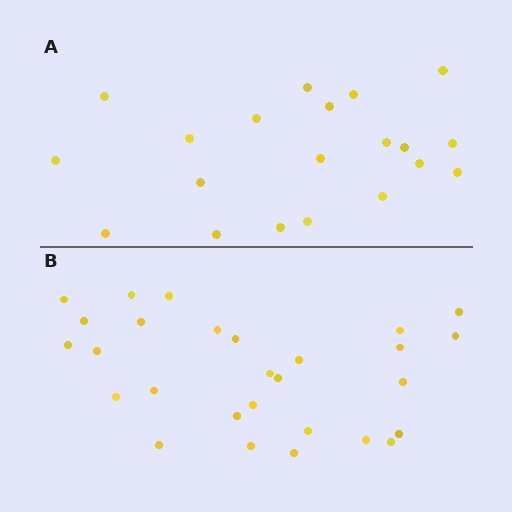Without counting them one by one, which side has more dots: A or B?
Region B (the bottom region) has more dots.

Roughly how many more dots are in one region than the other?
Region B has roughly 8 or so more dots than region A.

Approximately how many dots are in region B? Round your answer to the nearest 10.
About 30 dots. (The exact count is 28, which rounds to 30.)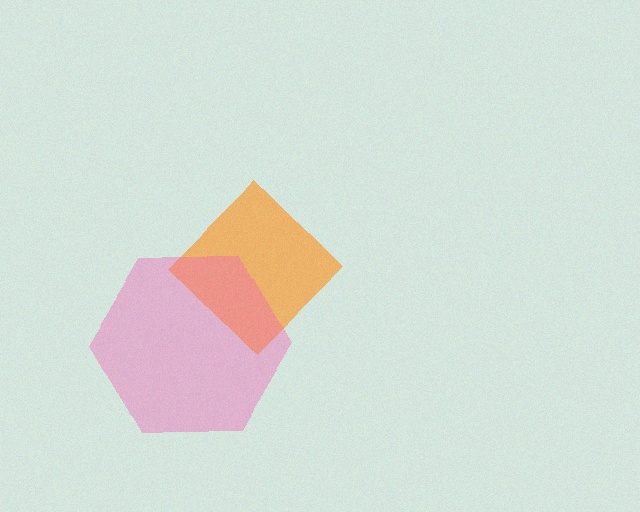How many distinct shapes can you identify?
There are 2 distinct shapes: an orange diamond, a pink hexagon.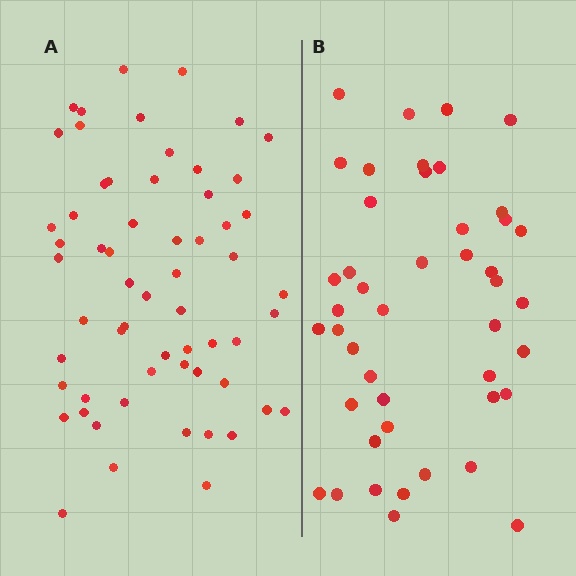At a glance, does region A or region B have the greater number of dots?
Region A (the left region) has more dots.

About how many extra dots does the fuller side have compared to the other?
Region A has approximately 15 more dots than region B.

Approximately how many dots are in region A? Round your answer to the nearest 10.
About 60 dots.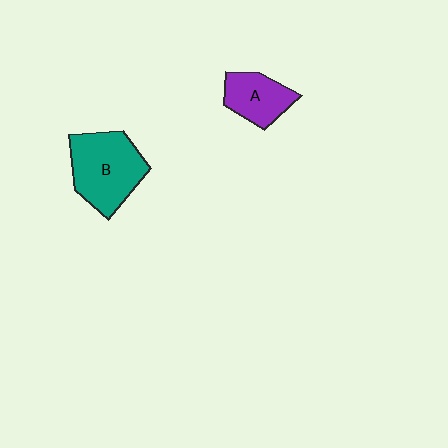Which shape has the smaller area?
Shape A (purple).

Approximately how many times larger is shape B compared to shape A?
Approximately 1.7 times.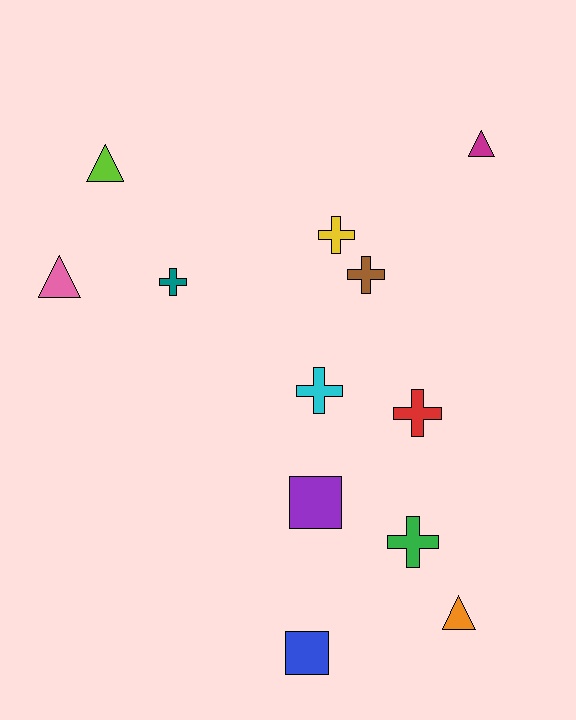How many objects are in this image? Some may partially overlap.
There are 12 objects.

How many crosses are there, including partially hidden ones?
There are 6 crosses.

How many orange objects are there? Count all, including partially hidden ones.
There is 1 orange object.